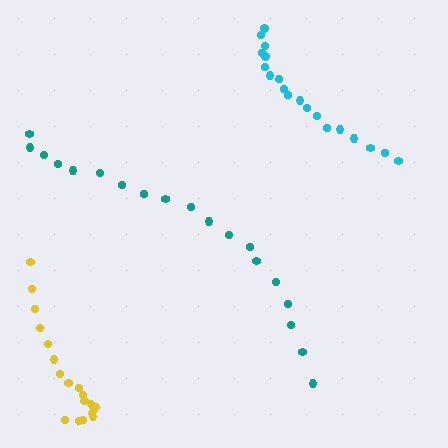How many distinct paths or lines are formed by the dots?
There are 3 distinct paths.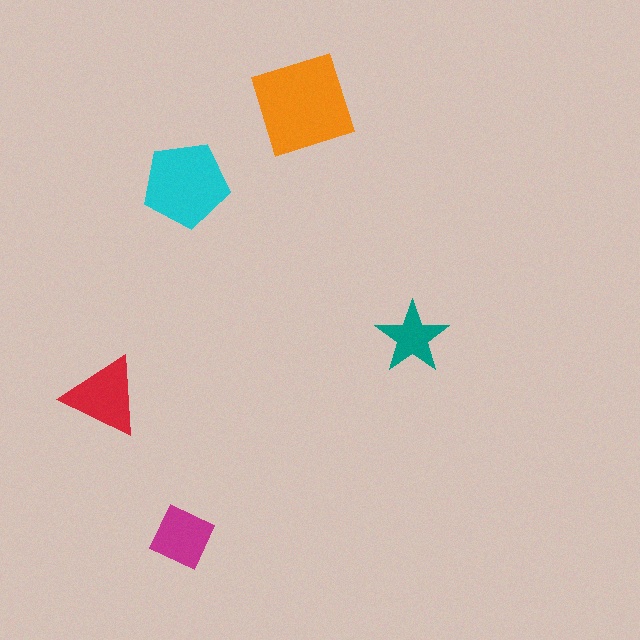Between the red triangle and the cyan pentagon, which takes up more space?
The cyan pentagon.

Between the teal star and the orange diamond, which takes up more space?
The orange diamond.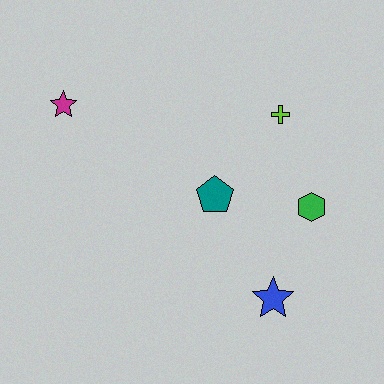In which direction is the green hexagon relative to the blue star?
The green hexagon is above the blue star.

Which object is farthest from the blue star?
The magenta star is farthest from the blue star.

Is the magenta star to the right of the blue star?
No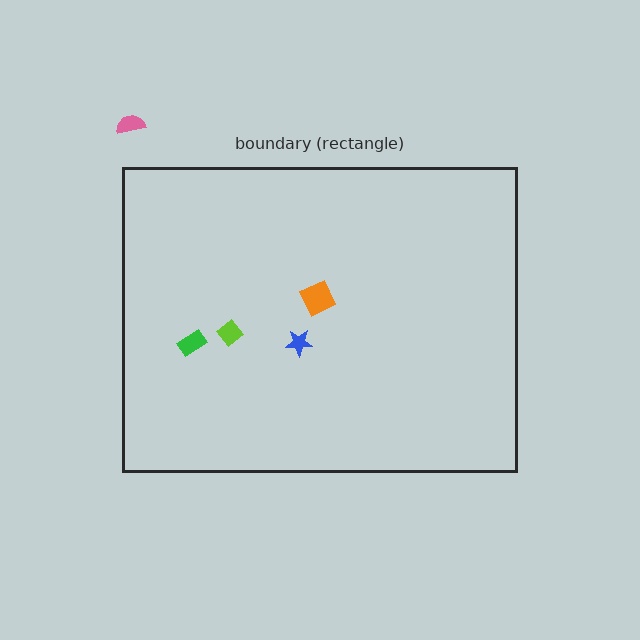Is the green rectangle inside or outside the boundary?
Inside.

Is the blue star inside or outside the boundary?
Inside.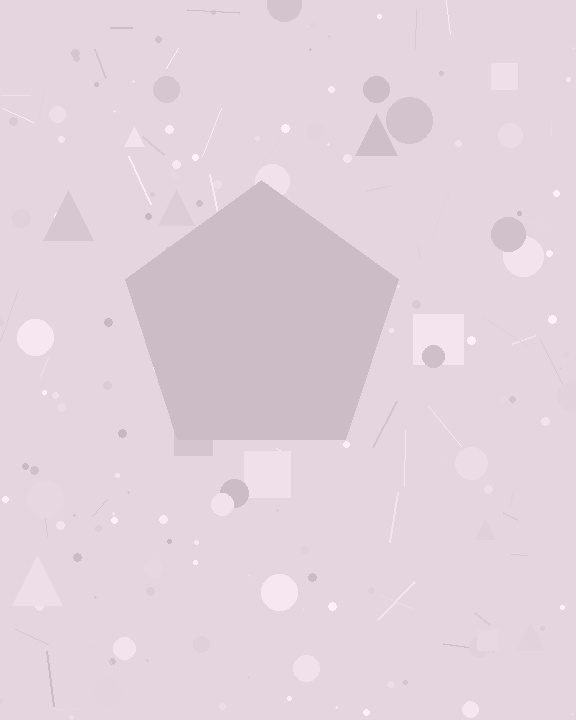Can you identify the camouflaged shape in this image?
The camouflaged shape is a pentagon.